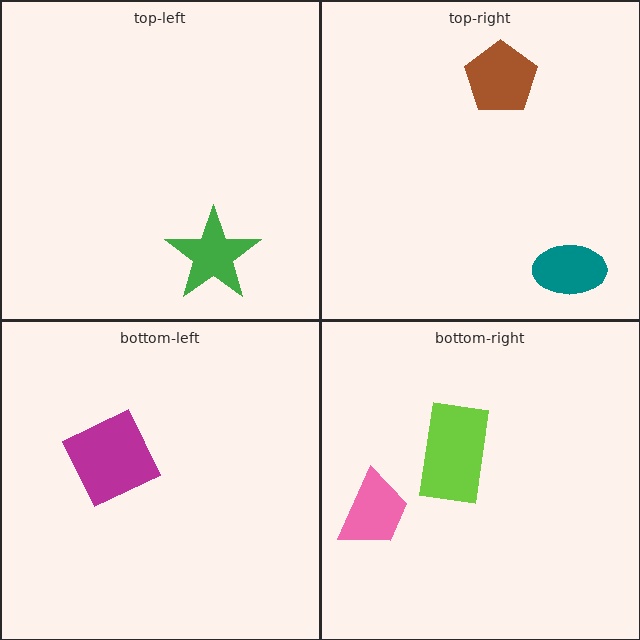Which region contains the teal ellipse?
The top-right region.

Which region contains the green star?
The top-left region.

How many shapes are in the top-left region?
1.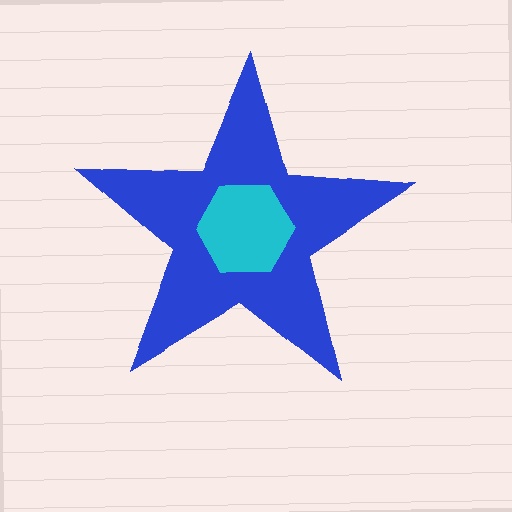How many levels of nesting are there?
2.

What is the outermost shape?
The blue star.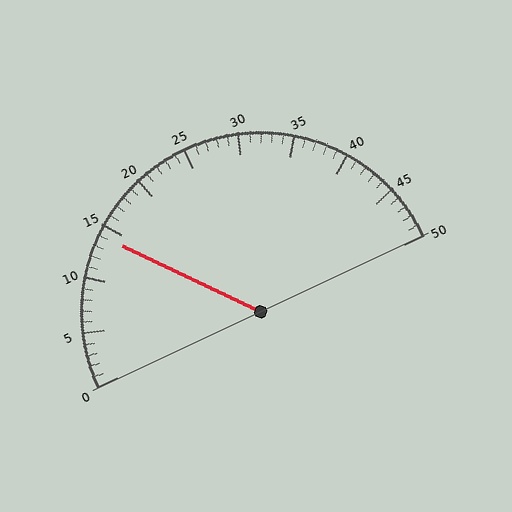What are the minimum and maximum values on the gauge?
The gauge ranges from 0 to 50.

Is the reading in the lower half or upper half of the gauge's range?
The reading is in the lower half of the range (0 to 50).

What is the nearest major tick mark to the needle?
The nearest major tick mark is 15.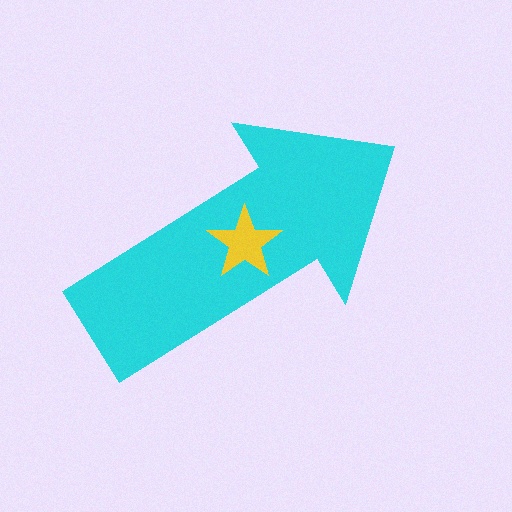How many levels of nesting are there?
2.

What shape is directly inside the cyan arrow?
The yellow star.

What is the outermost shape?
The cyan arrow.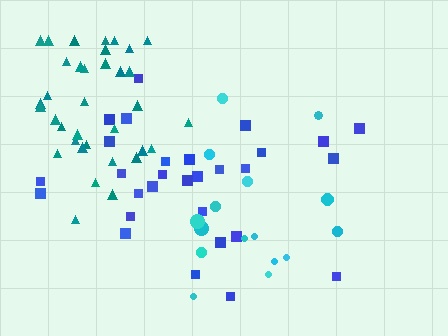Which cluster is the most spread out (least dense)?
Cyan.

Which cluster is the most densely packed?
Teal.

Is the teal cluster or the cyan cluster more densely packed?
Teal.